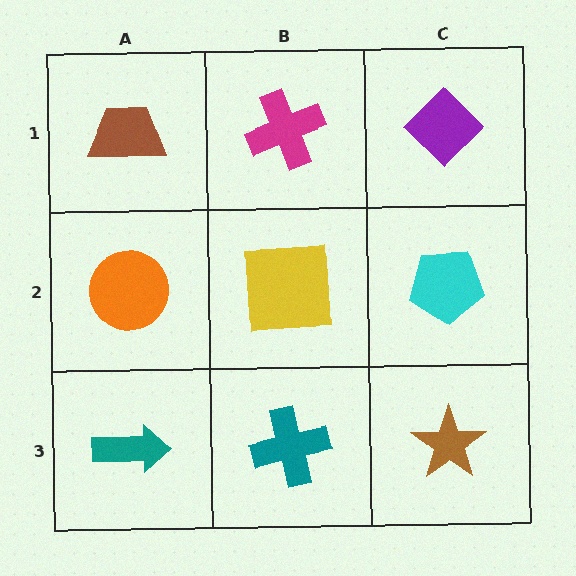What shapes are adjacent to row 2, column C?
A purple diamond (row 1, column C), a brown star (row 3, column C), a yellow square (row 2, column B).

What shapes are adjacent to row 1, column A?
An orange circle (row 2, column A), a magenta cross (row 1, column B).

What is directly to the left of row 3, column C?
A teal cross.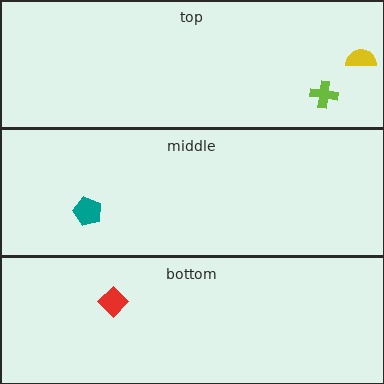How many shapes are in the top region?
2.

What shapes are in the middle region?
The teal pentagon.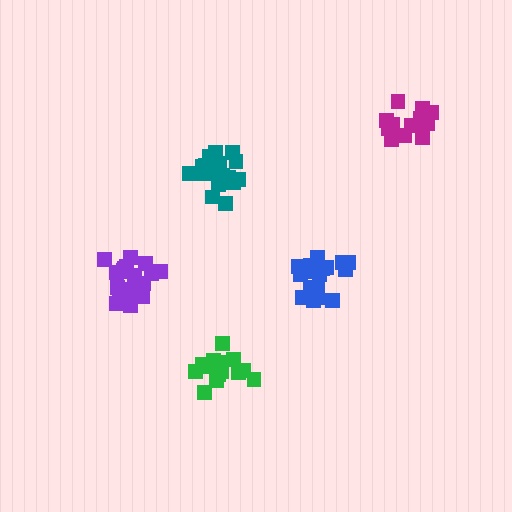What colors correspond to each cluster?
The clusters are colored: magenta, teal, green, blue, purple.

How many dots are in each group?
Group 1: 14 dots, Group 2: 19 dots, Group 3: 14 dots, Group 4: 18 dots, Group 5: 20 dots (85 total).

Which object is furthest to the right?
The magenta cluster is rightmost.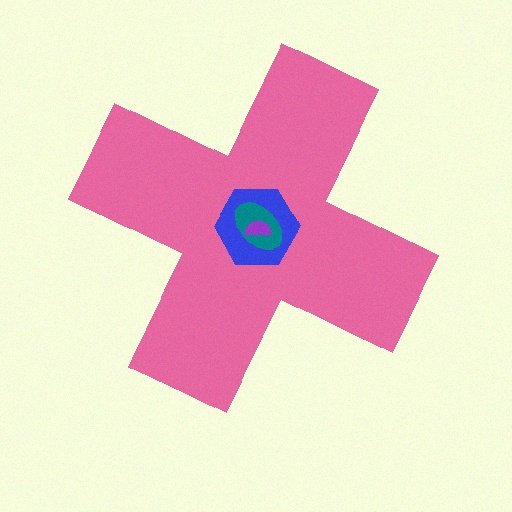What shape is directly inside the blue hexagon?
The teal ellipse.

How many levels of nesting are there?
4.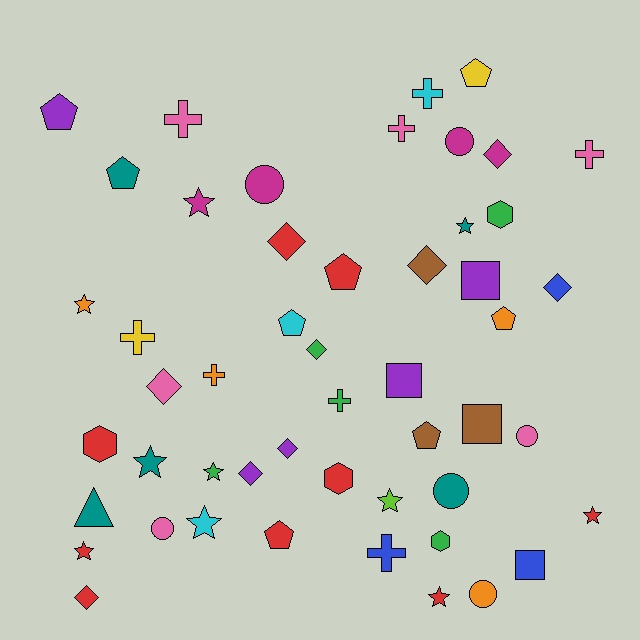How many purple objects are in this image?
There are 5 purple objects.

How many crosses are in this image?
There are 8 crosses.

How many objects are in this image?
There are 50 objects.